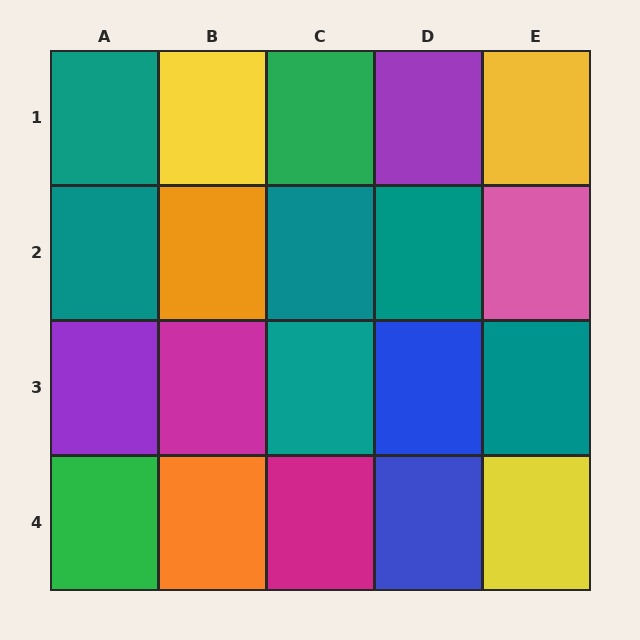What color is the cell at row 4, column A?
Green.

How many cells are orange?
2 cells are orange.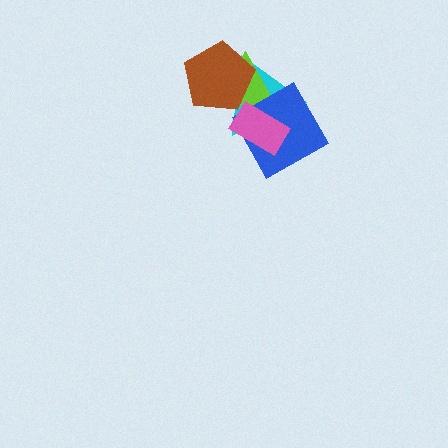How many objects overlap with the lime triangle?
4 objects overlap with the lime triangle.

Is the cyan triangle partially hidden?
Yes, it is partially covered by another shape.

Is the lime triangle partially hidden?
Yes, it is partially covered by another shape.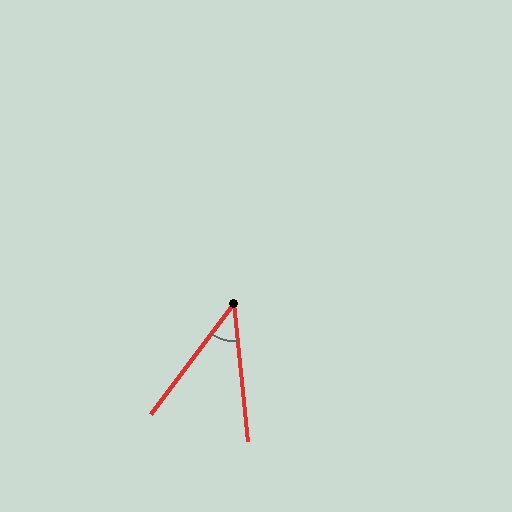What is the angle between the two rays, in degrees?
Approximately 43 degrees.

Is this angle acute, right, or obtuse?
It is acute.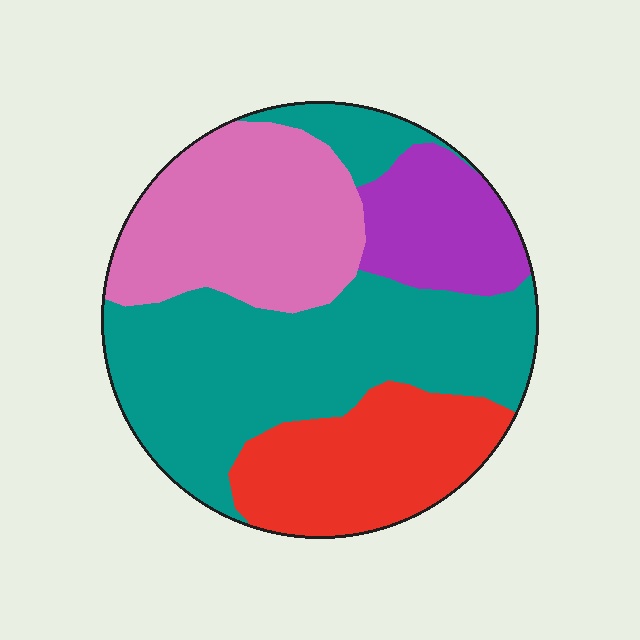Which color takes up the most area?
Teal, at roughly 45%.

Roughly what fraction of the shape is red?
Red takes up less than a quarter of the shape.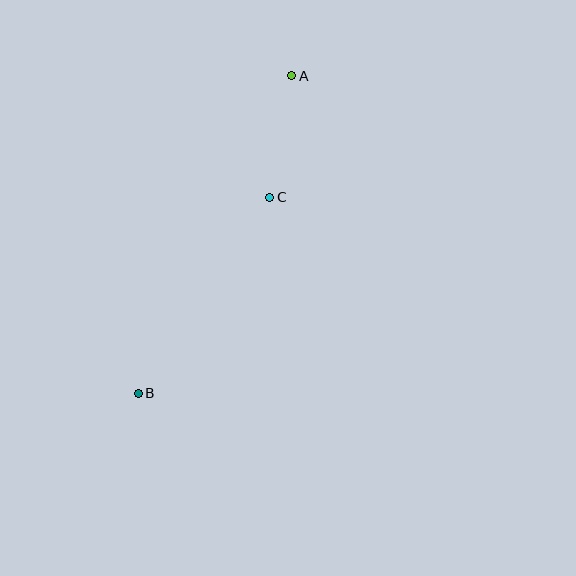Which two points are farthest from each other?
Points A and B are farthest from each other.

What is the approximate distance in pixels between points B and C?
The distance between B and C is approximately 236 pixels.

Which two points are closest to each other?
Points A and C are closest to each other.